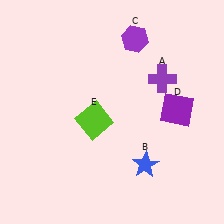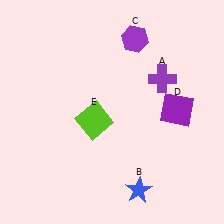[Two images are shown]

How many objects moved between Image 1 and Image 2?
1 object moved between the two images.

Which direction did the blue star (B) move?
The blue star (B) moved down.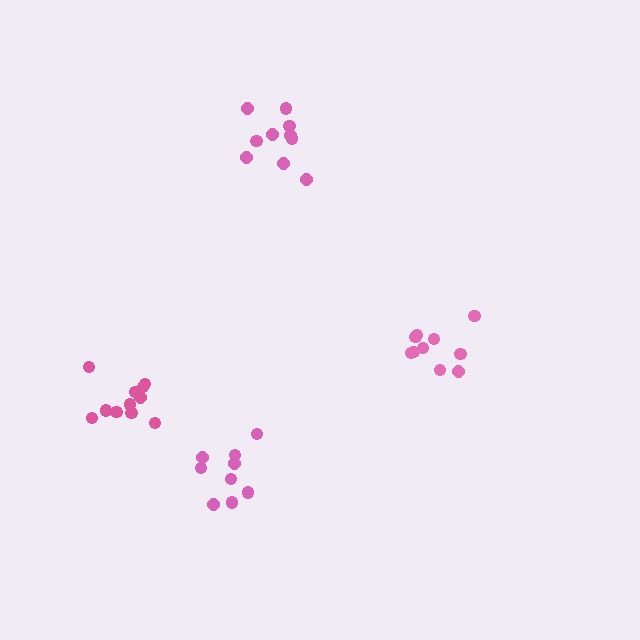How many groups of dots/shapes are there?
There are 4 groups.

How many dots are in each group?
Group 1: 9 dots, Group 2: 10 dots, Group 3: 11 dots, Group 4: 11 dots (41 total).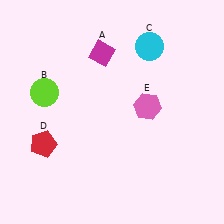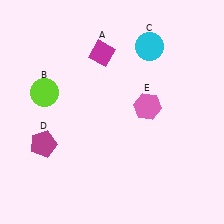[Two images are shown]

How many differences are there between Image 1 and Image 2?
There is 1 difference between the two images.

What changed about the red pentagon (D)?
In Image 1, D is red. In Image 2, it changed to magenta.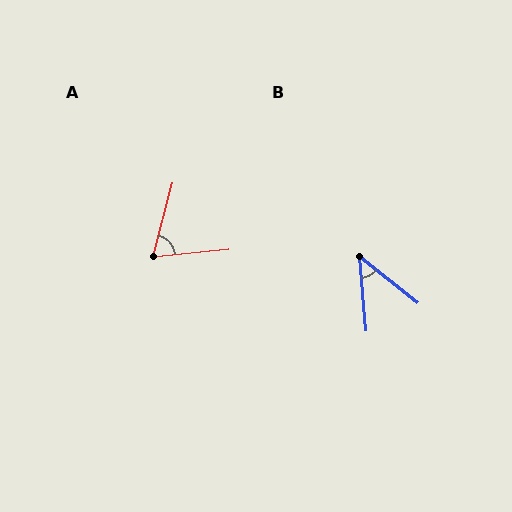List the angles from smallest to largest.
B (46°), A (70°).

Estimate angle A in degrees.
Approximately 70 degrees.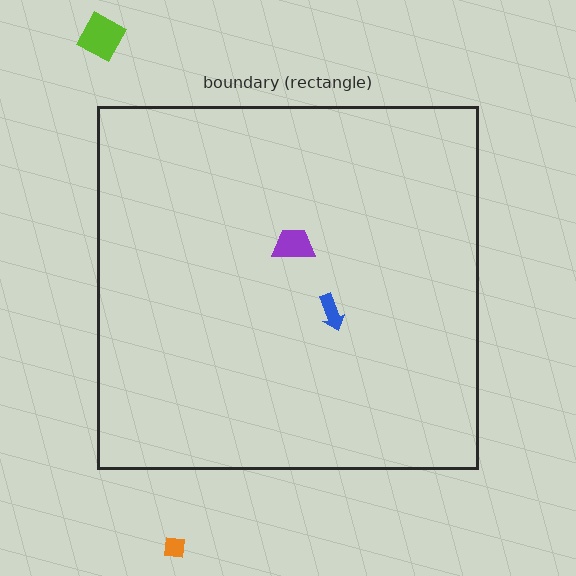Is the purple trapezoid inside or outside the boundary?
Inside.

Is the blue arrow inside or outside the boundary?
Inside.